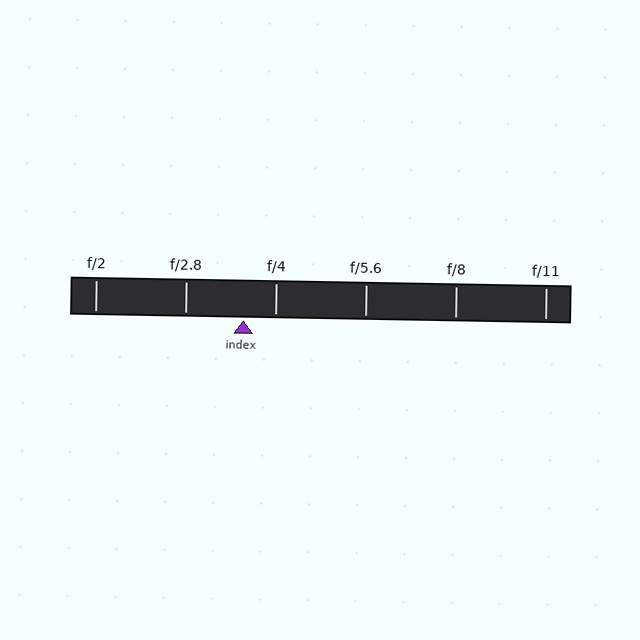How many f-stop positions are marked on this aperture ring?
There are 6 f-stop positions marked.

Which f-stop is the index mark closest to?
The index mark is closest to f/4.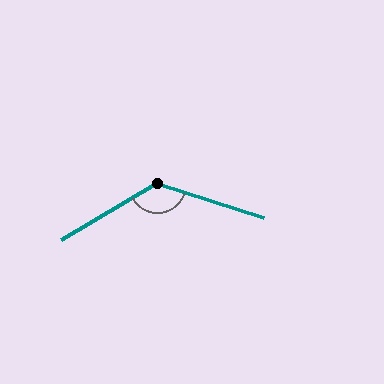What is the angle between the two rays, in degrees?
Approximately 132 degrees.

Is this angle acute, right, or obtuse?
It is obtuse.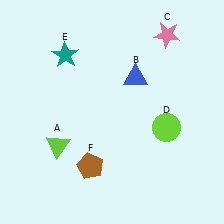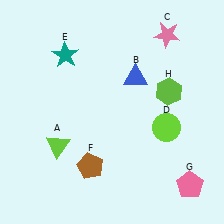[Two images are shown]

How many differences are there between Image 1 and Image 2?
There are 2 differences between the two images.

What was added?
A pink pentagon (G), a lime hexagon (H) were added in Image 2.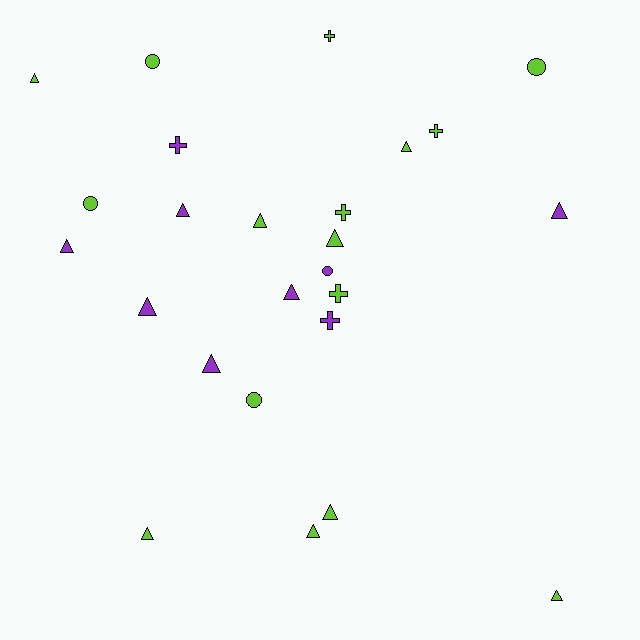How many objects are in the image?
There are 25 objects.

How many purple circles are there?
There is 1 purple circle.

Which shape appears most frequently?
Triangle, with 14 objects.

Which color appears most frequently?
Lime, with 16 objects.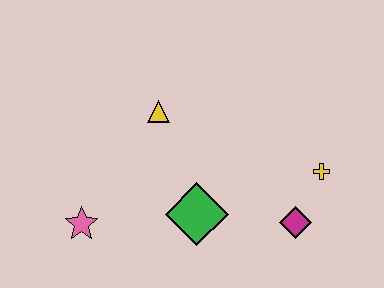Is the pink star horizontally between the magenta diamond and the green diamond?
No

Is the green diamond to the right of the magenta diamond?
No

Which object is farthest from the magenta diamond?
The pink star is farthest from the magenta diamond.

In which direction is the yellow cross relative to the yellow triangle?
The yellow cross is to the right of the yellow triangle.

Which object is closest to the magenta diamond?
The yellow cross is closest to the magenta diamond.